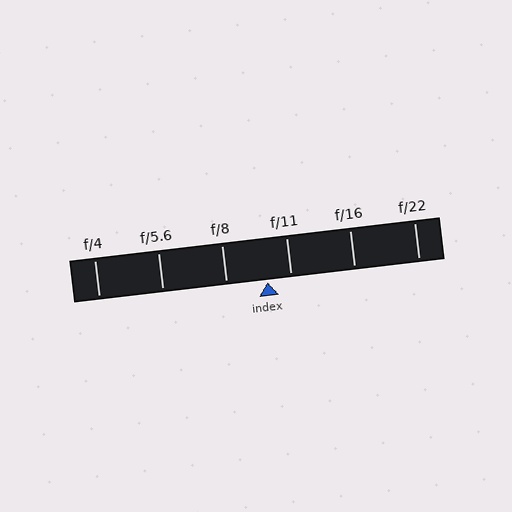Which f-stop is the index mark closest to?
The index mark is closest to f/11.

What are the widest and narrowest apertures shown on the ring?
The widest aperture shown is f/4 and the narrowest is f/22.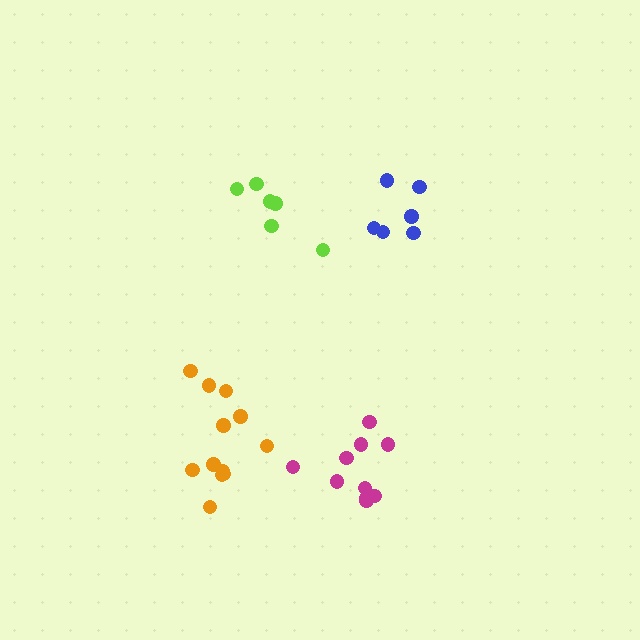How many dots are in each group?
Group 1: 12 dots, Group 2: 10 dots, Group 3: 6 dots, Group 4: 6 dots (34 total).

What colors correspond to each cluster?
The clusters are colored: orange, magenta, blue, lime.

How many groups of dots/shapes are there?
There are 4 groups.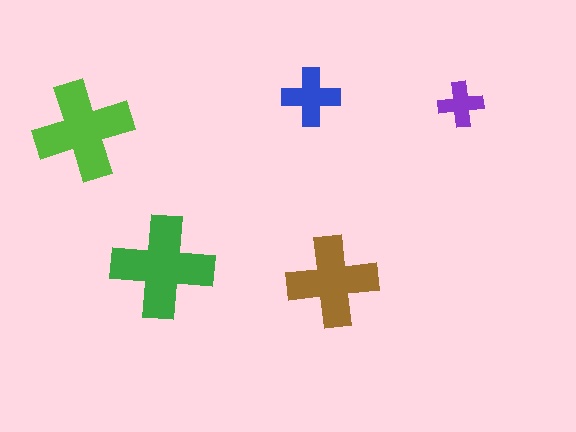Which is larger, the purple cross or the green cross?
The green one.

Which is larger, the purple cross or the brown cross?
The brown one.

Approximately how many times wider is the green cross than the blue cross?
About 1.5 times wider.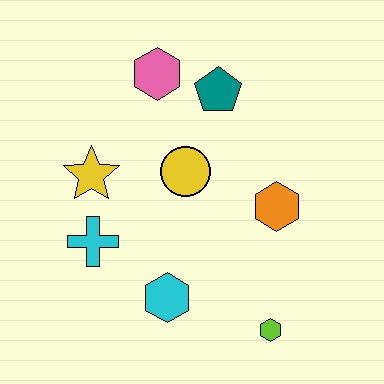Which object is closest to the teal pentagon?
The pink hexagon is closest to the teal pentagon.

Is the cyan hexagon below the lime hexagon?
No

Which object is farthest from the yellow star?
The lime hexagon is farthest from the yellow star.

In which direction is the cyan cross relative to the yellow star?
The cyan cross is below the yellow star.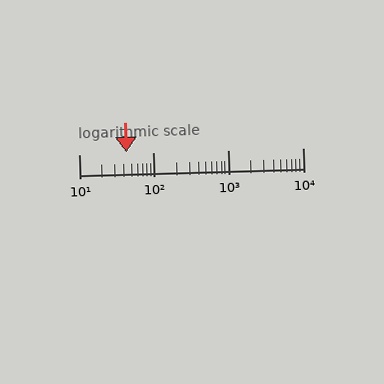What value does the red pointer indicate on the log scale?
The pointer indicates approximately 43.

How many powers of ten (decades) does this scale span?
The scale spans 3 decades, from 10 to 10000.